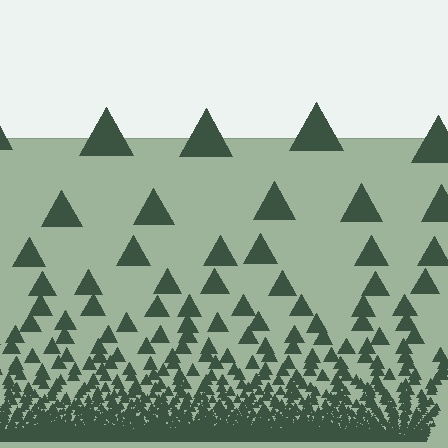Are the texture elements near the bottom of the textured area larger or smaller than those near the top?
Smaller. The gradient is inverted — elements near the bottom are smaller and denser.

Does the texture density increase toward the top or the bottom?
Density increases toward the bottom.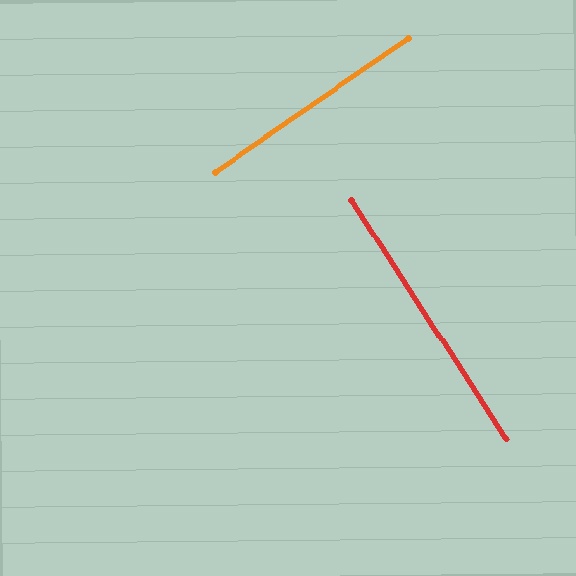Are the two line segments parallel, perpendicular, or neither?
Perpendicular — they meet at approximately 88°.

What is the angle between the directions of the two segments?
Approximately 88 degrees.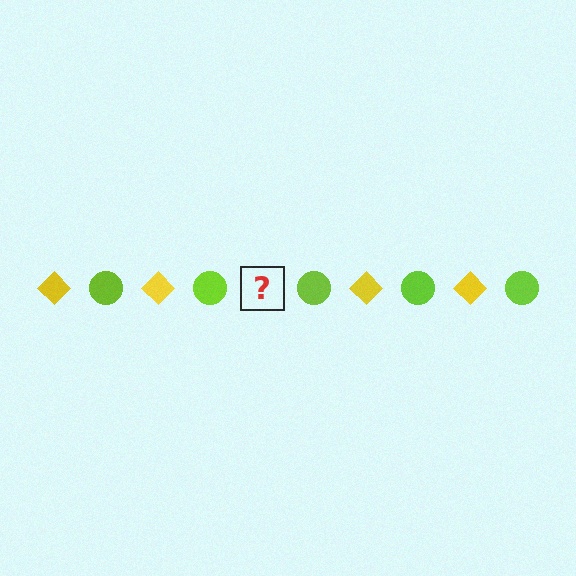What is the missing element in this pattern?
The missing element is a yellow diamond.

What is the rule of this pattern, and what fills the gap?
The rule is that the pattern alternates between yellow diamond and lime circle. The gap should be filled with a yellow diamond.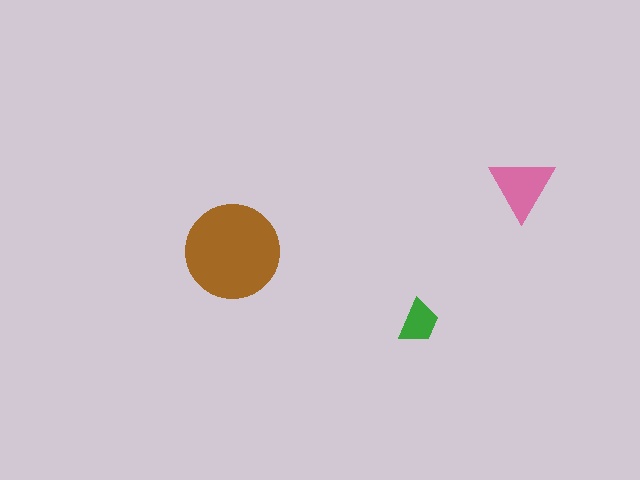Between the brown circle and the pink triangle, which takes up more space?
The brown circle.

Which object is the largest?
The brown circle.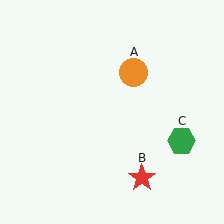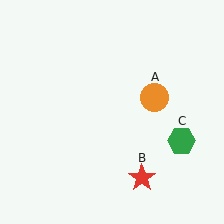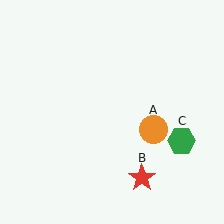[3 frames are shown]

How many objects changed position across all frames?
1 object changed position: orange circle (object A).